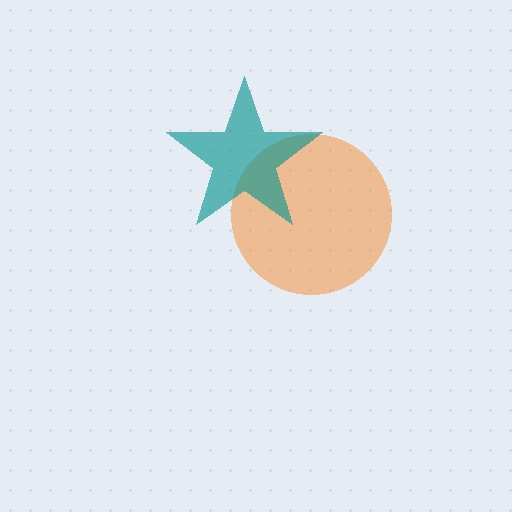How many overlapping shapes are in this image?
There are 2 overlapping shapes in the image.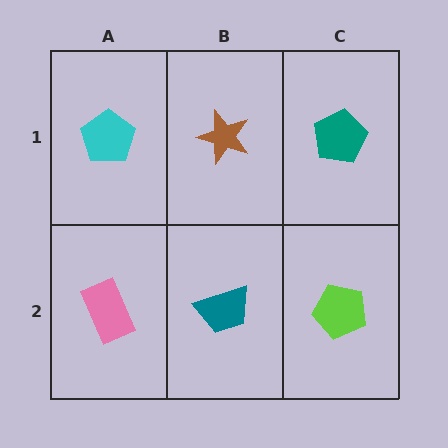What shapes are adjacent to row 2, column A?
A cyan pentagon (row 1, column A), a teal trapezoid (row 2, column B).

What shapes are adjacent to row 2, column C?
A teal pentagon (row 1, column C), a teal trapezoid (row 2, column B).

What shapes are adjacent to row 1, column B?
A teal trapezoid (row 2, column B), a cyan pentagon (row 1, column A), a teal pentagon (row 1, column C).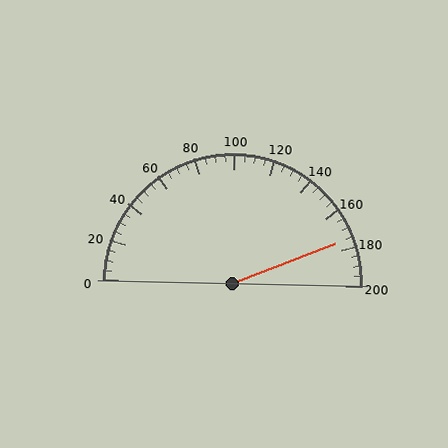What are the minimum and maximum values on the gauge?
The gauge ranges from 0 to 200.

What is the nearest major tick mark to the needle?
The nearest major tick mark is 180.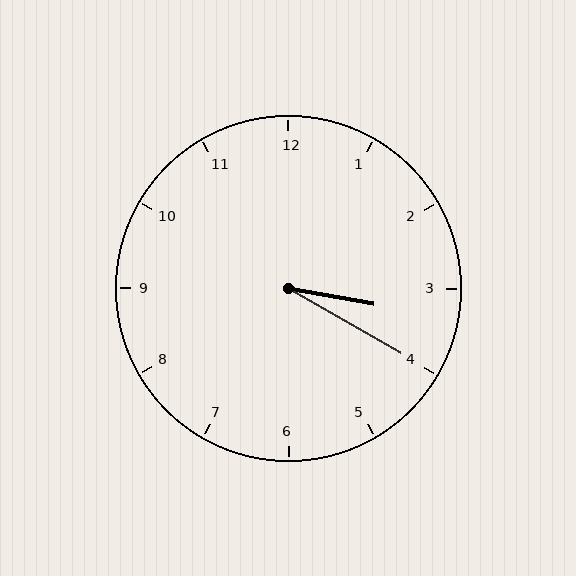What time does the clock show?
3:20.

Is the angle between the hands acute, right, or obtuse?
It is acute.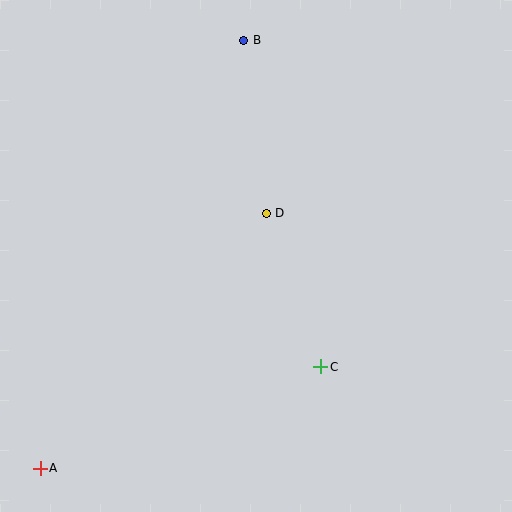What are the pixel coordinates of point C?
Point C is at (321, 367).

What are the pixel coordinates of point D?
Point D is at (266, 213).